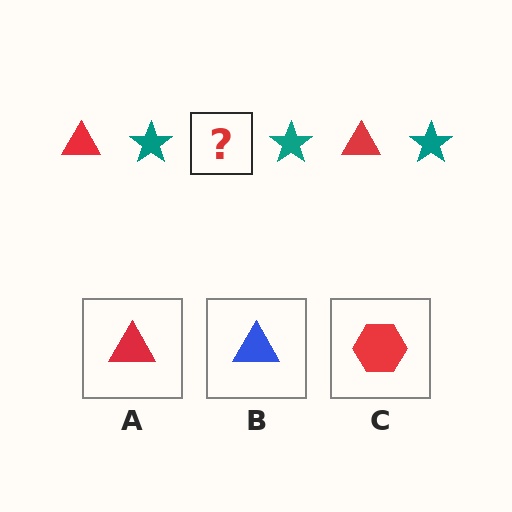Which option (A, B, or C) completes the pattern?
A.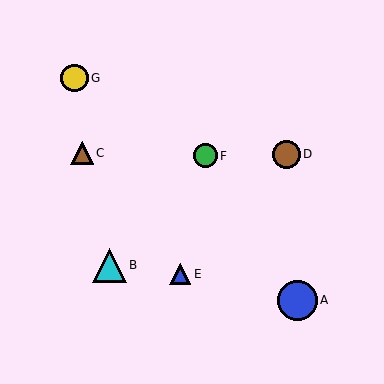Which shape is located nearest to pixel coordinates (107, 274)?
The cyan triangle (labeled B) at (109, 265) is nearest to that location.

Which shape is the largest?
The blue circle (labeled A) is the largest.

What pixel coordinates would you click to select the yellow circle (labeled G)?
Click at (74, 78) to select the yellow circle G.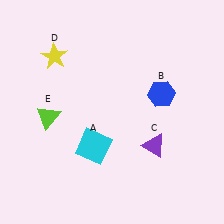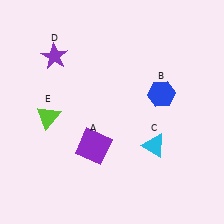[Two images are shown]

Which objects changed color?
A changed from cyan to purple. C changed from purple to cyan. D changed from yellow to purple.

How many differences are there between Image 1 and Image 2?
There are 3 differences between the two images.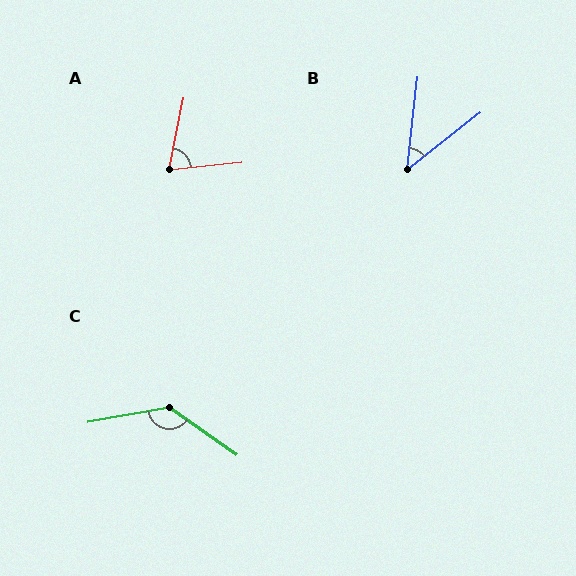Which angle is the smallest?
B, at approximately 46 degrees.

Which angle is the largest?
C, at approximately 135 degrees.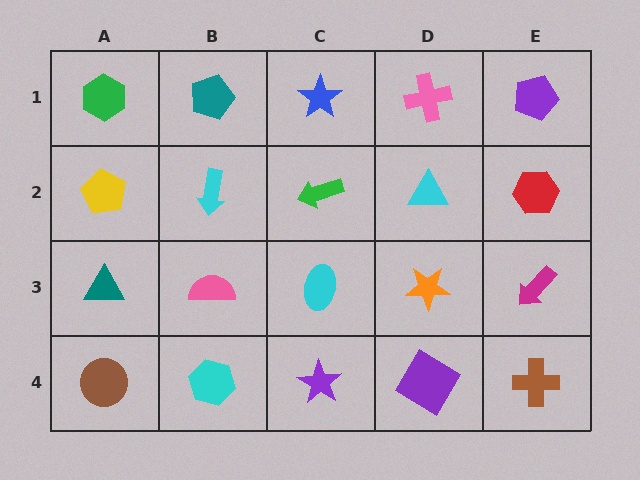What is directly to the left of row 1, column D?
A blue star.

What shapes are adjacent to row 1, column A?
A yellow pentagon (row 2, column A), a teal pentagon (row 1, column B).